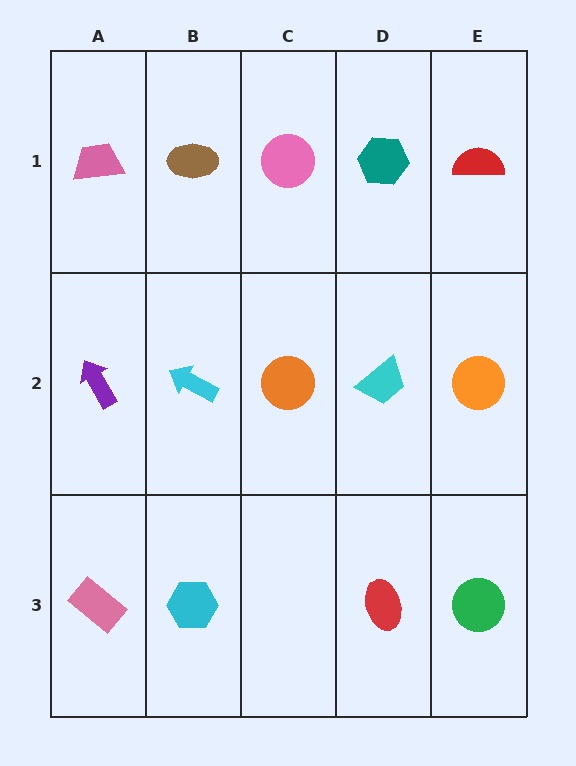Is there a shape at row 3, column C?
No, that cell is empty.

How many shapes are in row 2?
5 shapes.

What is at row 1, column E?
A red semicircle.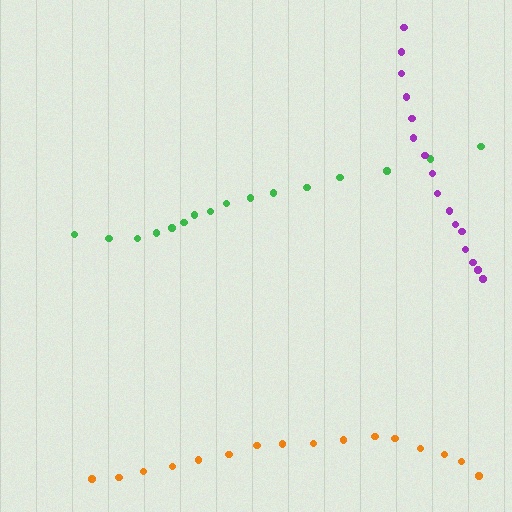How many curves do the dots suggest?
There are 3 distinct paths.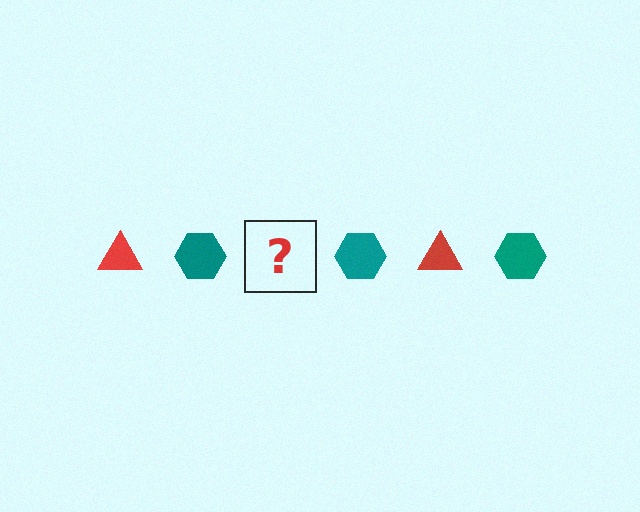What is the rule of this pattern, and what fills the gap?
The rule is that the pattern alternates between red triangle and teal hexagon. The gap should be filled with a red triangle.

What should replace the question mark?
The question mark should be replaced with a red triangle.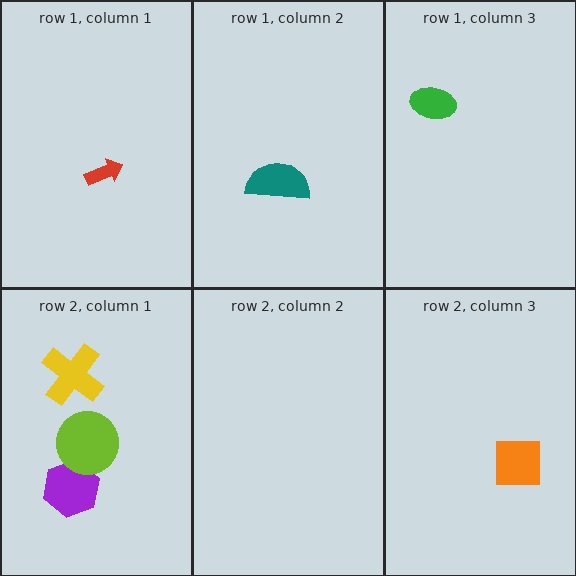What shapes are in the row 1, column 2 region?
The teal semicircle.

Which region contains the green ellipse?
The row 1, column 3 region.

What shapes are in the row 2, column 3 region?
The orange square.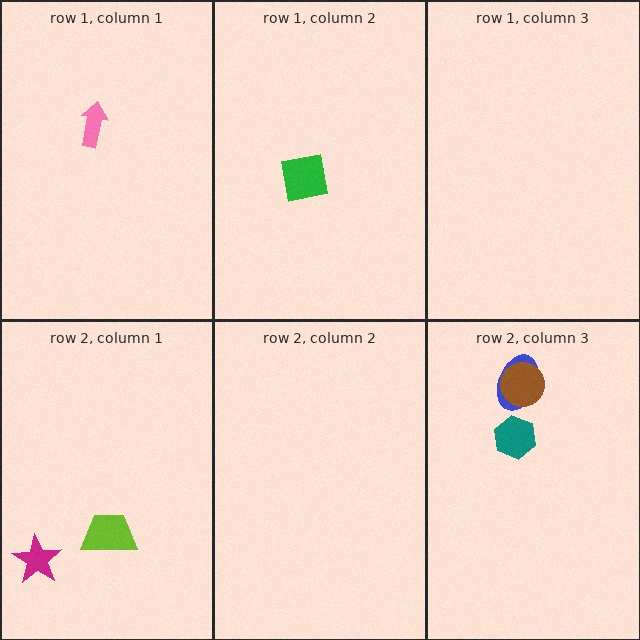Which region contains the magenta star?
The row 2, column 1 region.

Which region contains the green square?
The row 1, column 2 region.